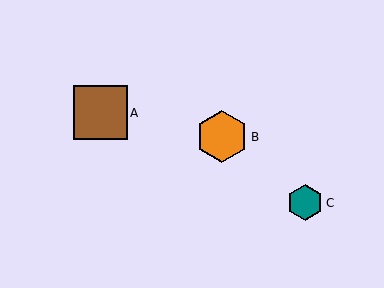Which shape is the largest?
The brown square (labeled A) is the largest.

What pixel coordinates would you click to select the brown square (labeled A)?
Click at (100, 113) to select the brown square A.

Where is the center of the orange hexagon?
The center of the orange hexagon is at (222, 137).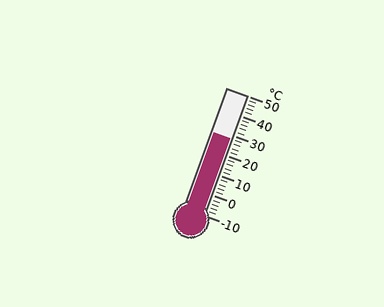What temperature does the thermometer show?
The thermometer shows approximately 28°C.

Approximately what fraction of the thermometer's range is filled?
The thermometer is filled to approximately 65% of its range.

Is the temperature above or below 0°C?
The temperature is above 0°C.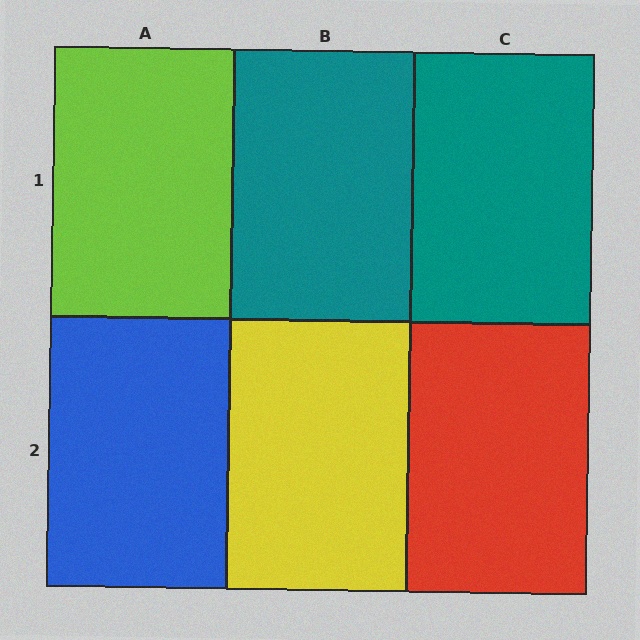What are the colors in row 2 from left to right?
Blue, yellow, red.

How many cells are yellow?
1 cell is yellow.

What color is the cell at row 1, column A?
Lime.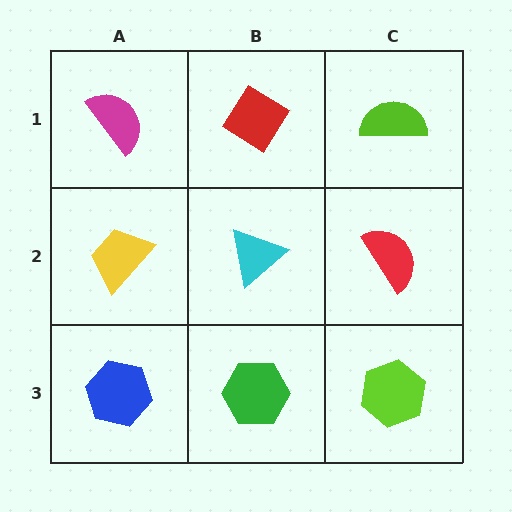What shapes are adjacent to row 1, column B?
A cyan triangle (row 2, column B), a magenta semicircle (row 1, column A), a lime semicircle (row 1, column C).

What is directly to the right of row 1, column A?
A red diamond.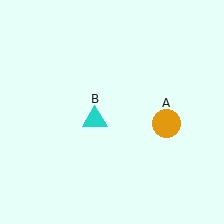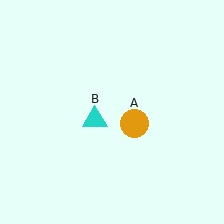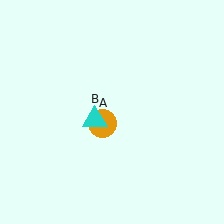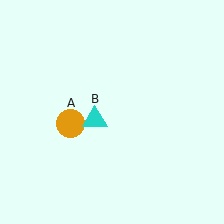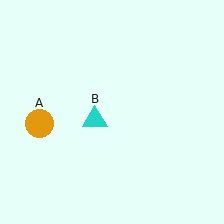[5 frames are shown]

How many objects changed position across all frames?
1 object changed position: orange circle (object A).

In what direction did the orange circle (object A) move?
The orange circle (object A) moved left.